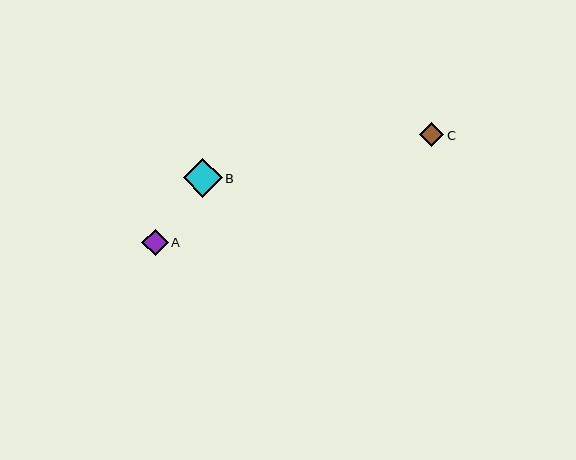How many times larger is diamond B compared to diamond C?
Diamond B is approximately 1.6 times the size of diamond C.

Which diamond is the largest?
Diamond B is the largest with a size of approximately 39 pixels.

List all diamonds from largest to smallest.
From largest to smallest: B, A, C.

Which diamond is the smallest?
Diamond C is the smallest with a size of approximately 24 pixels.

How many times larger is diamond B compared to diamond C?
Diamond B is approximately 1.6 times the size of diamond C.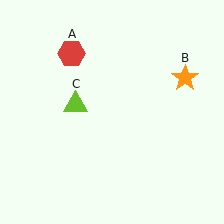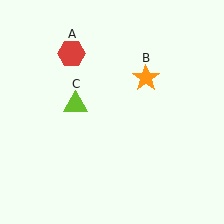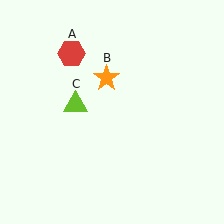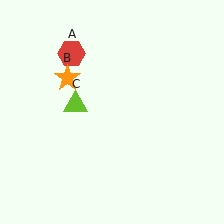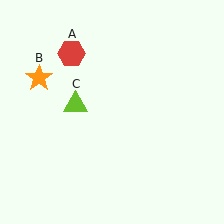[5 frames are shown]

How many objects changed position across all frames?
1 object changed position: orange star (object B).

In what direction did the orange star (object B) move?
The orange star (object B) moved left.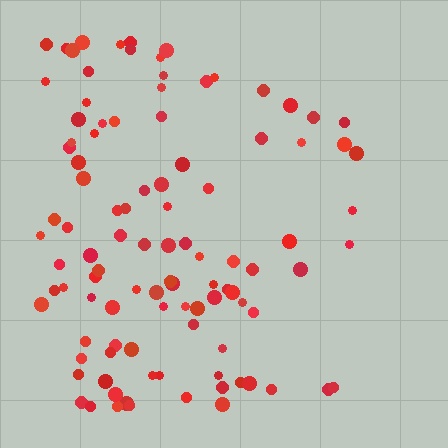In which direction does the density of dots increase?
From right to left, with the left side densest.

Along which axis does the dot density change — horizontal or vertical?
Horizontal.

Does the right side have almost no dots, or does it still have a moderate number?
Still a moderate number, just noticeably fewer than the left.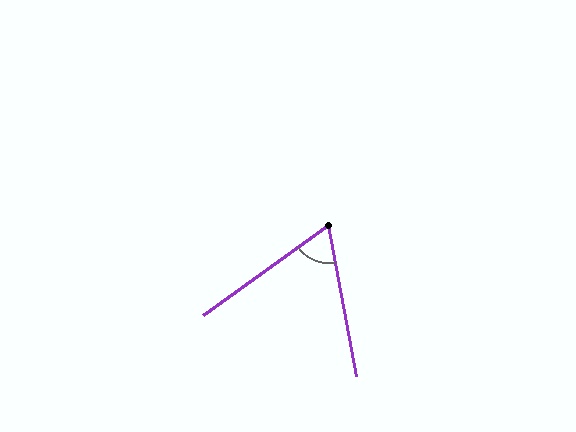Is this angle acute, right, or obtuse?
It is acute.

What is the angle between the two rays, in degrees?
Approximately 64 degrees.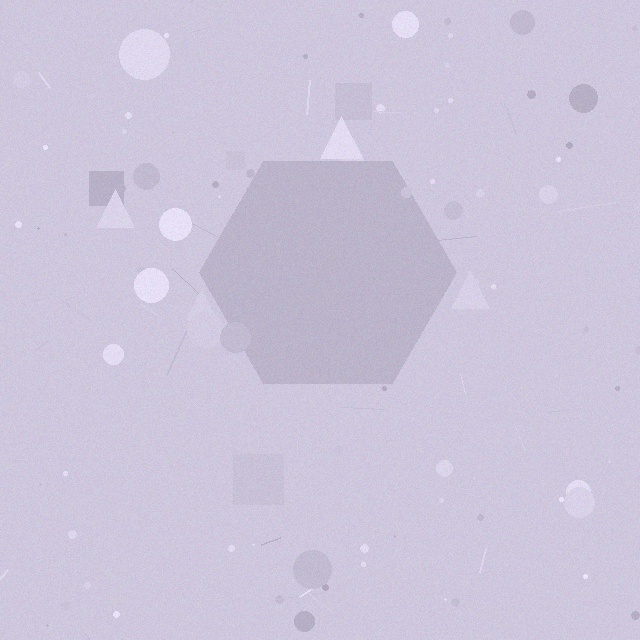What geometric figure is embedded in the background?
A hexagon is embedded in the background.